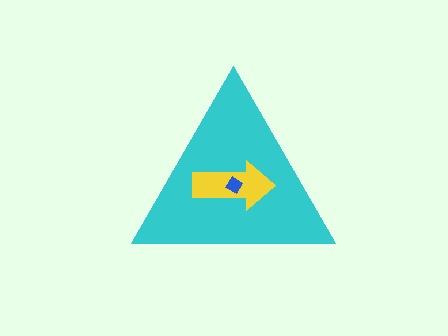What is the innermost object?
The blue diamond.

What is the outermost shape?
The cyan triangle.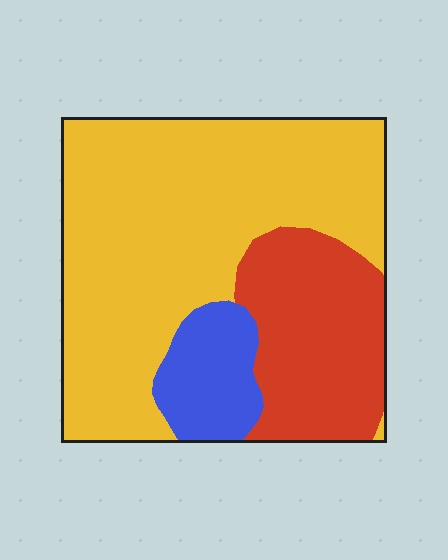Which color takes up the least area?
Blue, at roughly 10%.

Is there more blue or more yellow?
Yellow.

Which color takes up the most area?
Yellow, at roughly 65%.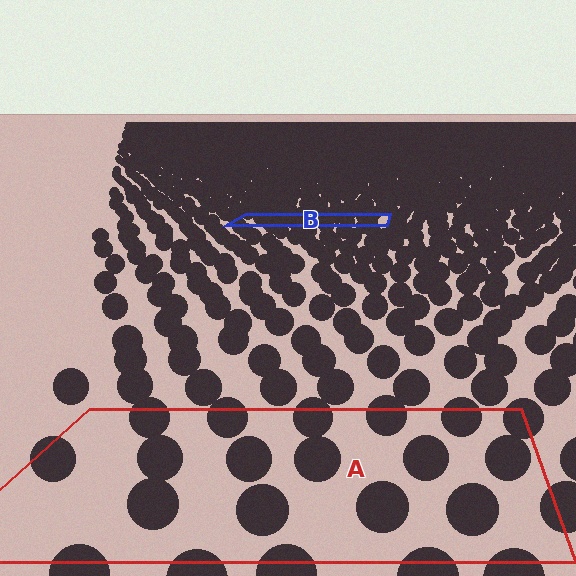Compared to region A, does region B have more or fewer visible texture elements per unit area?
Region B has more texture elements per unit area — they are packed more densely because it is farther away.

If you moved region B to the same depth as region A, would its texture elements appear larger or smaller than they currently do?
They would appear larger. At a closer depth, the same texture elements are projected at a bigger on-screen size.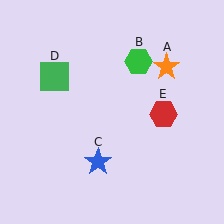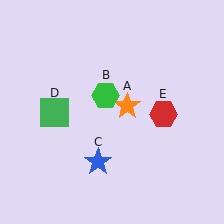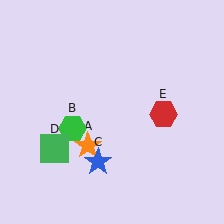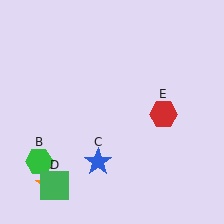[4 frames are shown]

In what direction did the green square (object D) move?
The green square (object D) moved down.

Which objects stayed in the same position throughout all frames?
Blue star (object C) and red hexagon (object E) remained stationary.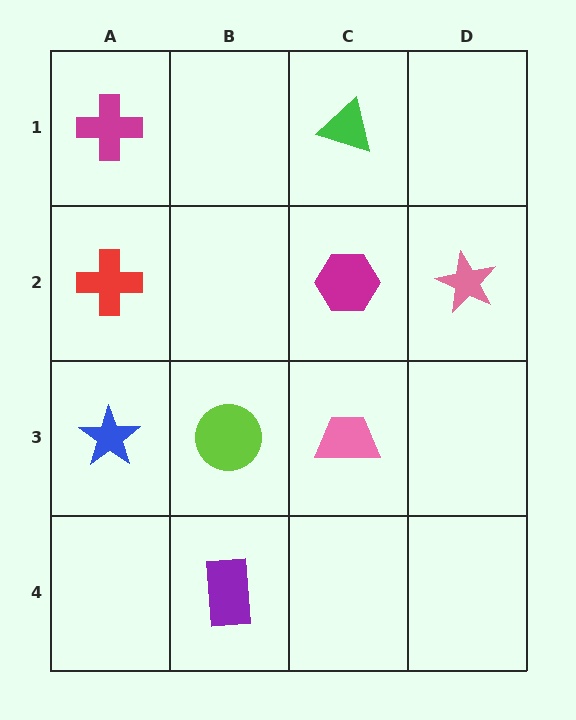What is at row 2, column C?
A magenta hexagon.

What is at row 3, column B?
A lime circle.